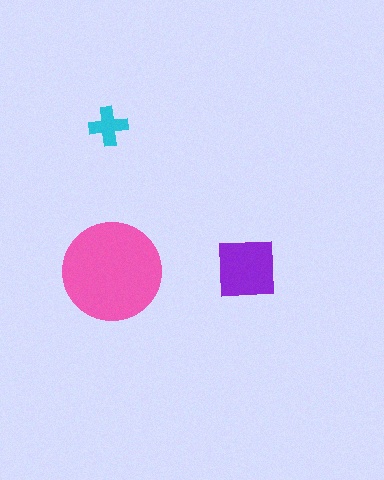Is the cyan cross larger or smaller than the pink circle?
Smaller.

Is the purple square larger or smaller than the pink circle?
Smaller.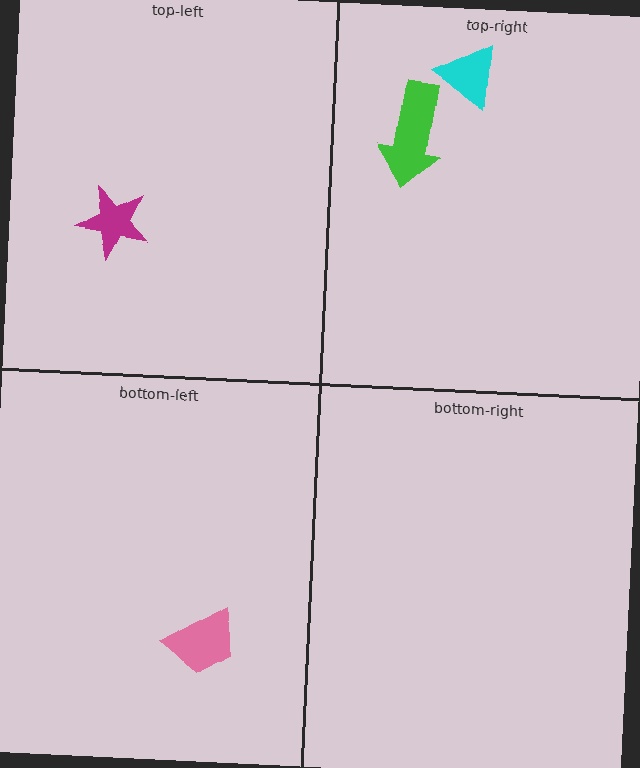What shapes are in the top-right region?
The green arrow, the cyan triangle.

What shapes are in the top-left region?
The magenta star.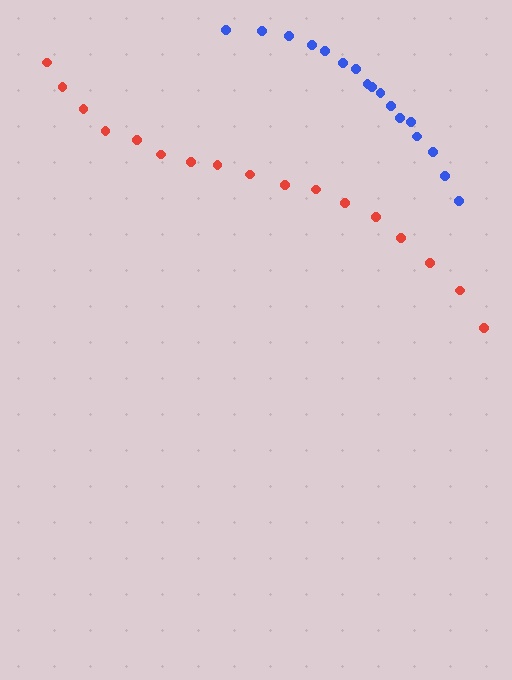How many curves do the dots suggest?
There are 2 distinct paths.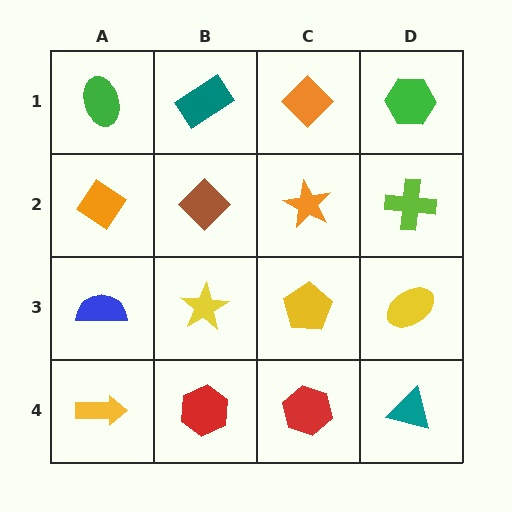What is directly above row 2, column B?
A teal rectangle.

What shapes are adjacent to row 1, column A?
An orange diamond (row 2, column A), a teal rectangle (row 1, column B).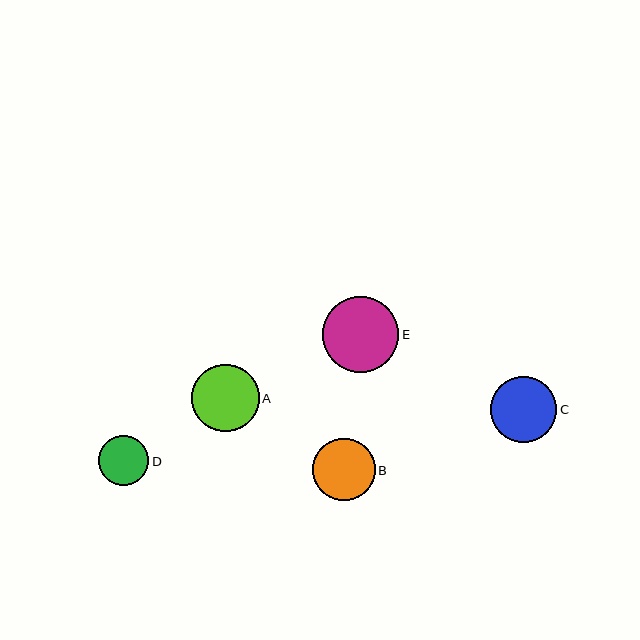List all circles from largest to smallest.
From largest to smallest: E, A, C, B, D.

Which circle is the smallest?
Circle D is the smallest with a size of approximately 50 pixels.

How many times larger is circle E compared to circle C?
Circle E is approximately 1.2 times the size of circle C.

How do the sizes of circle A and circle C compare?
Circle A and circle C are approximately the same size.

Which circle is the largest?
Circle E is the largest with a size of approximately 76 pixels.